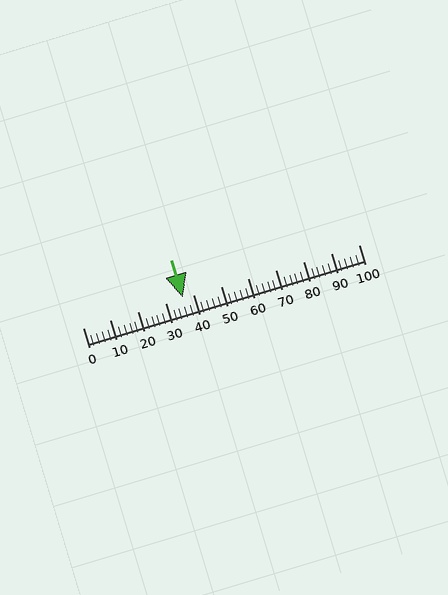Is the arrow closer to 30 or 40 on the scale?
The arrow is closer to 40.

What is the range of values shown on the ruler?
The ruler shows values from 0 to 100.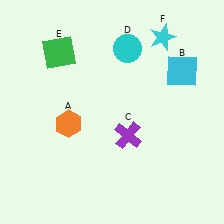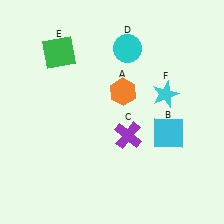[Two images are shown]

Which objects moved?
The objects that moved are: the orange hexagon (A), the cyan square (B), the cyan star (F).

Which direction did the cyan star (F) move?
The cyan star (F) moved down.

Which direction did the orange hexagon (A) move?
The orange hexagon (A) moved right.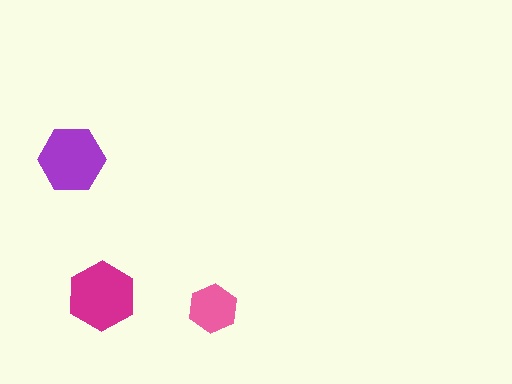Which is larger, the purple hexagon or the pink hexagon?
The purple one.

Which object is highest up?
The purple hexagon is topmost.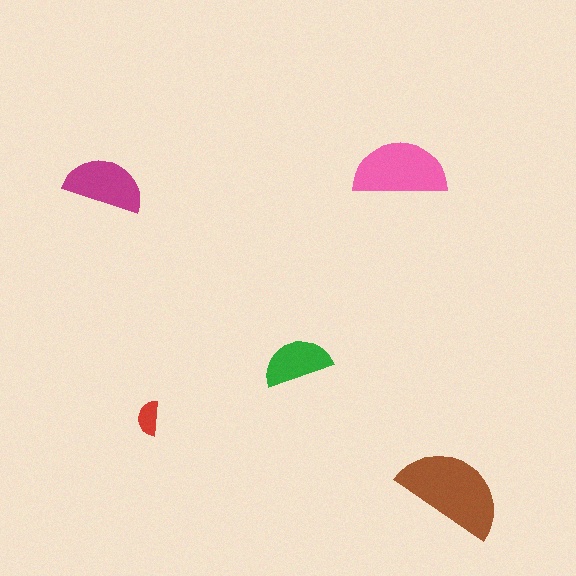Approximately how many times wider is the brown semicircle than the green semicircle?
About 1.5 times wider.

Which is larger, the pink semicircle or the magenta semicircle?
The pink one.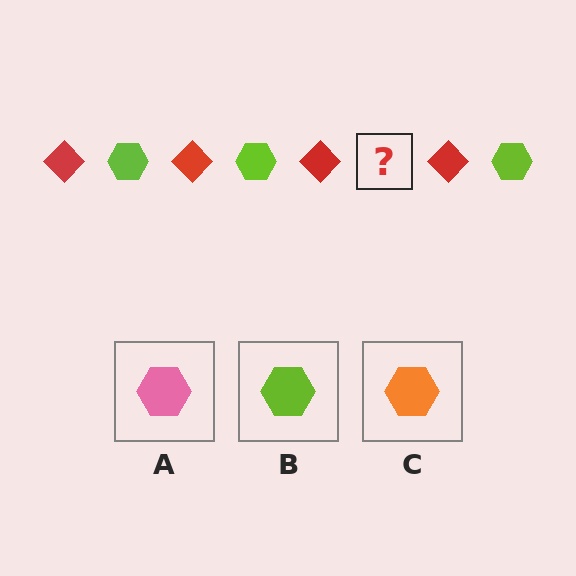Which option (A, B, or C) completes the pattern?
B.